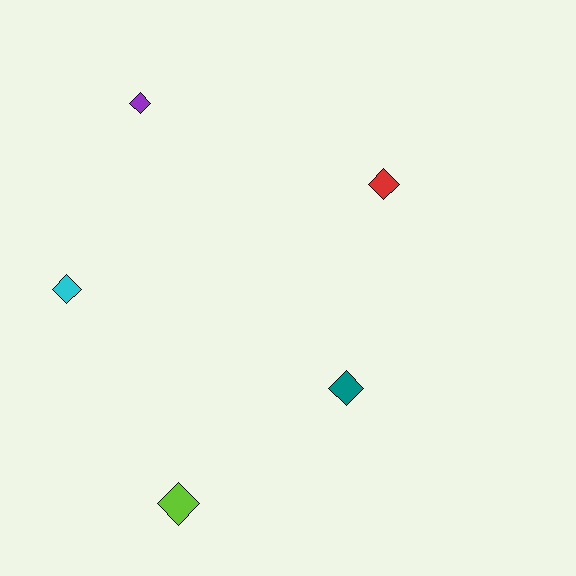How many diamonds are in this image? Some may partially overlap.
There are 5 diamonds.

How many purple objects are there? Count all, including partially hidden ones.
There is 1 purple object.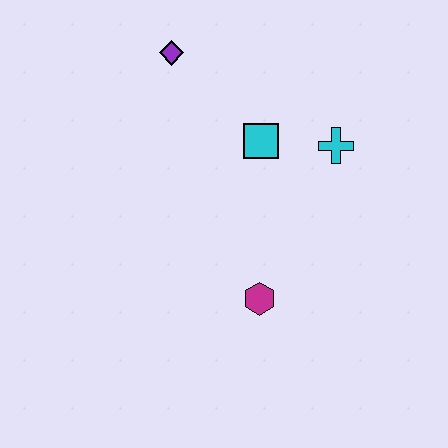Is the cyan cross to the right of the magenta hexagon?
Yes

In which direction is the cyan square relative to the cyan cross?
The cyan square is to the left of the cyan cross.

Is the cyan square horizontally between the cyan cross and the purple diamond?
Yes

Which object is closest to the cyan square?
The cyan cross is closest to the cyan square.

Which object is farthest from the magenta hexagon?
The purple diamond is farthest from the magenta hexagon.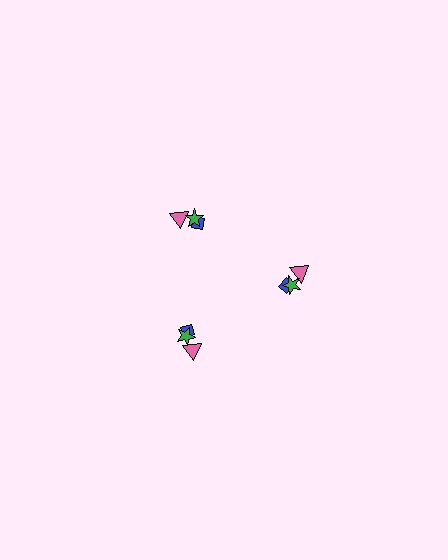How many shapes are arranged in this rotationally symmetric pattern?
There are 9 shapes, arranged in 3 groups of 3.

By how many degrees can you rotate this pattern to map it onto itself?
The pattern maps onto itself every 120 degrees of rotation.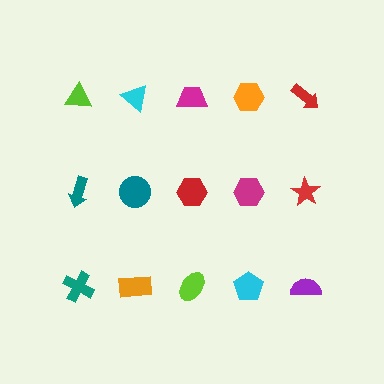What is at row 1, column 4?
An orange hexagon.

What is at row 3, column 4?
A cyan pentagon.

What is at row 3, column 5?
A purple semicircle.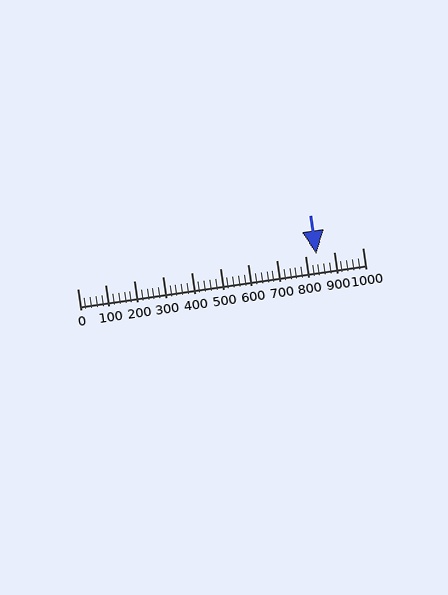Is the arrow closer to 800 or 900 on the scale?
The arrow is closer to 800.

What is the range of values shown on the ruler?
The ruler shows values from 0 to 1000.